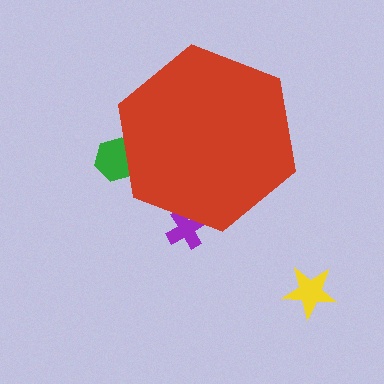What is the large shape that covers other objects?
A red hexagon.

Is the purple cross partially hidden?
Yes, the purple cross is partially hidden behind the red hexagon.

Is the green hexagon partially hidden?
Yes, the green hexagon is partially hidden behind the red hexagon.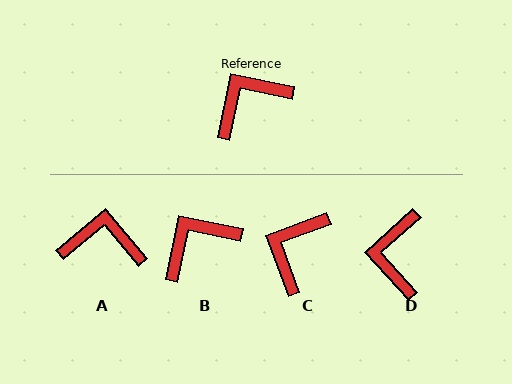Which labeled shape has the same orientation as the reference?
B.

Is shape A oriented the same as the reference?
No, it is off by about 38 degrees.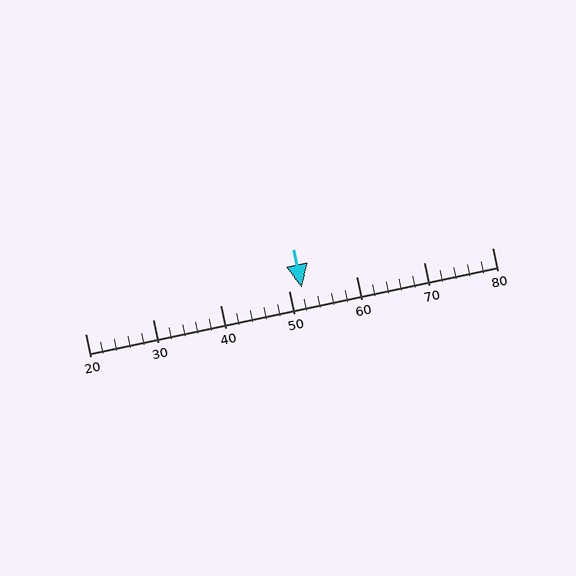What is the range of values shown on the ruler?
The ruler shows values from 20 to 80.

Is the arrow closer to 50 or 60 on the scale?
The arrow is closer to 50.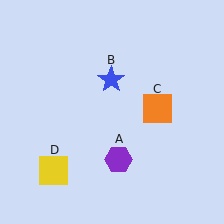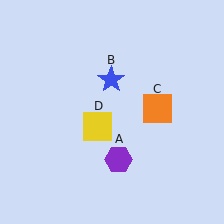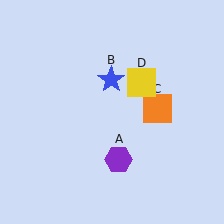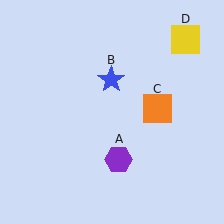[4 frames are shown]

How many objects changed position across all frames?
1 object changed position: yellow square (object D).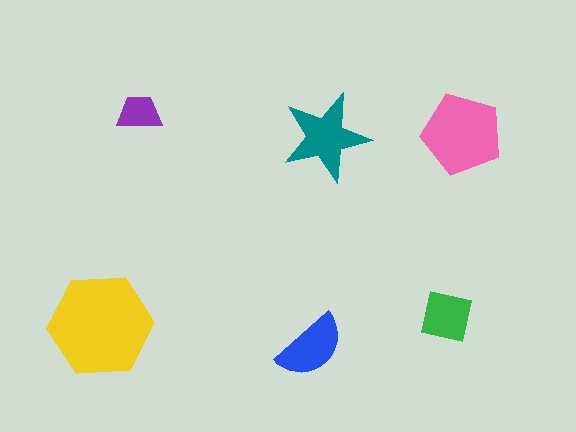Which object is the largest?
The yellow hexagon.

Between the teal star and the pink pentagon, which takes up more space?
The pink pentagon.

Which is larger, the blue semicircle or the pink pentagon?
The pink pentagon.